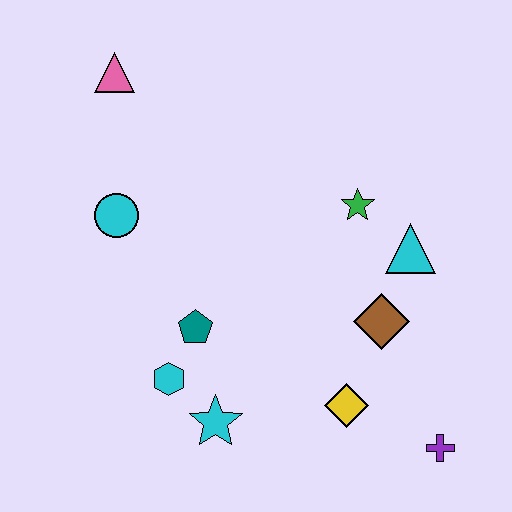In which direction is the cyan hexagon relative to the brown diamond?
The cyan hexagon is to the left of the brown diamond.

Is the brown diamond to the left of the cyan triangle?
Yes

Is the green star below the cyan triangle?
No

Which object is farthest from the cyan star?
The pink triangle is farthest from the cyan star.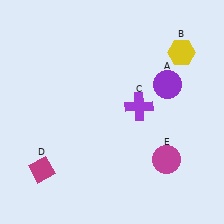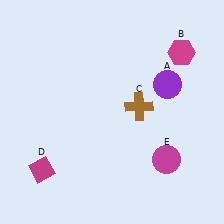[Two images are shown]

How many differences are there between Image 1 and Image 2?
There are 2 differences between the two images.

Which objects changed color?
B changed from yellow to magenta. C changed from purple to brown.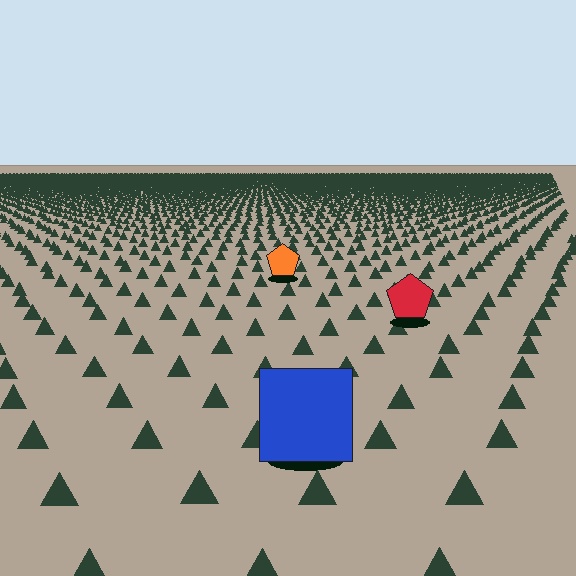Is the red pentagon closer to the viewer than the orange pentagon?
Yes. The red pentagon is closer — you can tell from the texture gradient: the ground texture is coarser near it.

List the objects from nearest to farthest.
From nearest to farthest: the blue square, the red pentagon, the orange pentagon.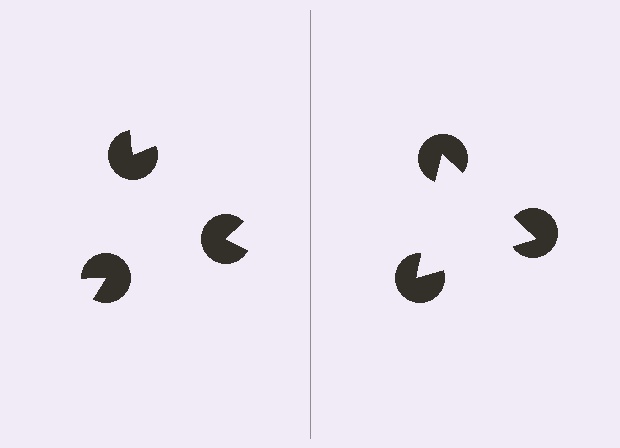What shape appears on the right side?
An illusory triangle.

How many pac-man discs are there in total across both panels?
6 — 3 on each side.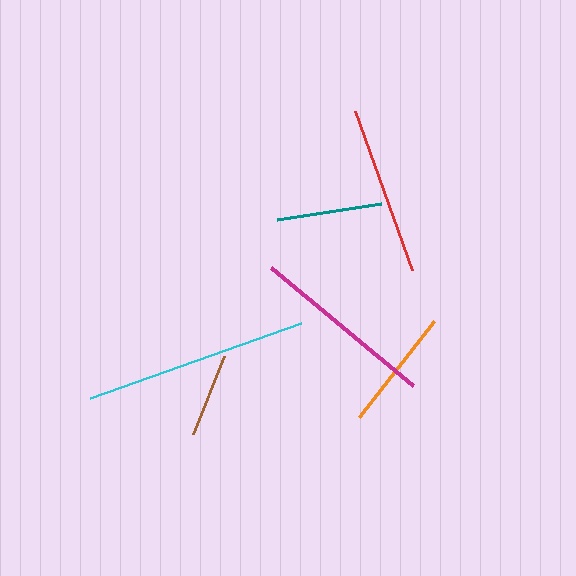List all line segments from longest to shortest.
From longest to shortest: cyan, magenta, red, orange, teal, brown.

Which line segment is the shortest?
The brown line is the shortest at approximately 84 pixels.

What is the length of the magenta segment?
The magenta segment is approximately 185 pixels long.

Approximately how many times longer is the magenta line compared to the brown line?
The magenta line is approximately 2.2 times the length of the brown line.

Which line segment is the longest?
The cyan line is the longest at approximately 223 pixels.